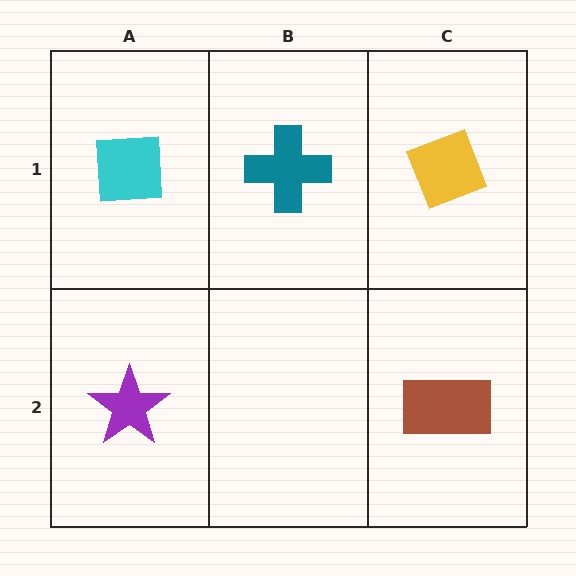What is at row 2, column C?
A brown rectangle.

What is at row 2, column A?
A purple star.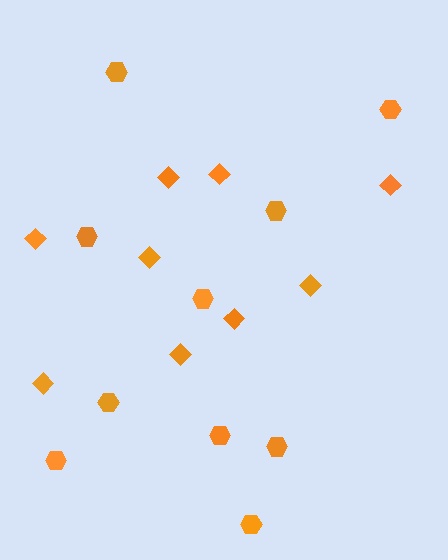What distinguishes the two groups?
There are 2 groups: one group of diamonds (9) and one group of hexagons (10).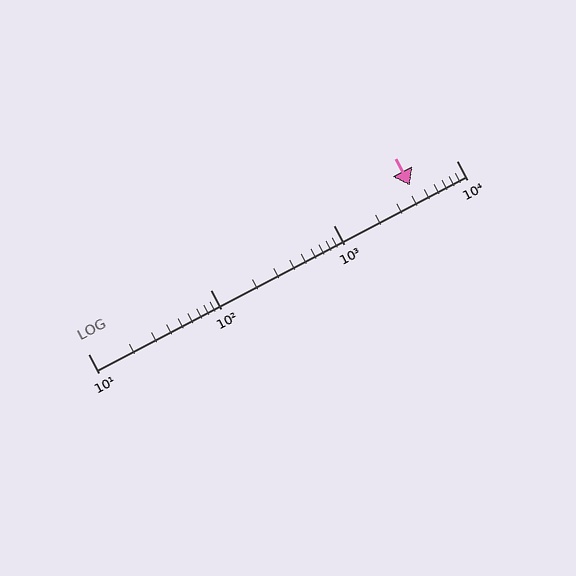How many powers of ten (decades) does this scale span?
The scale spans 3 decades, from 10 to 10000.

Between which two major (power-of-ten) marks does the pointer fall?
The pointer is between 1000 and 10000.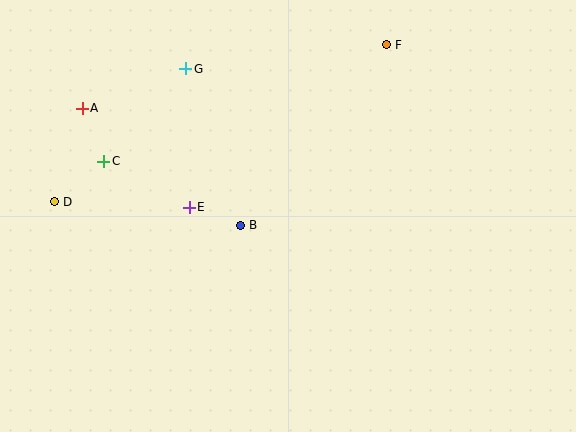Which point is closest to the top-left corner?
Point A is closest to the top-left corner.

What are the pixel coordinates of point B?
Point B is at (241, 225).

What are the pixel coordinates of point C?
Point C is at (104, 161).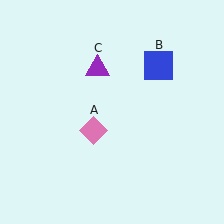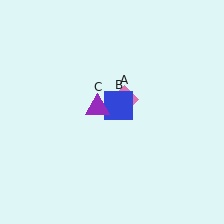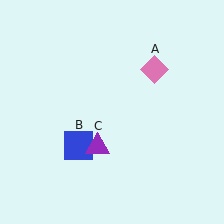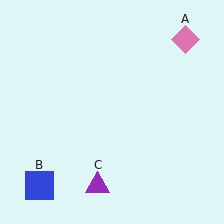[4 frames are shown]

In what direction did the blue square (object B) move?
The blue square (object B) moved down and to the left.